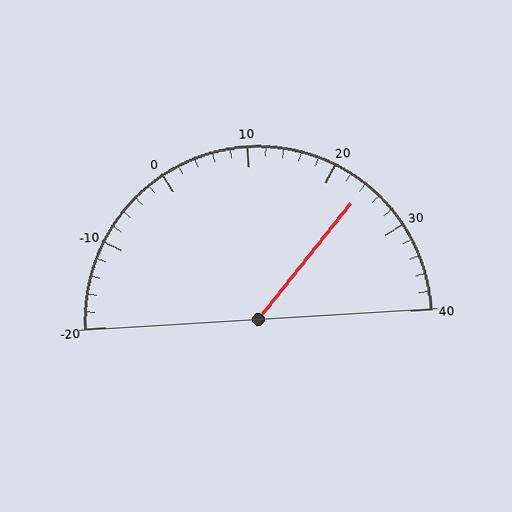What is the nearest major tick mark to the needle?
The nearest major tick mark is 20.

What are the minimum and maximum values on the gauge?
The gauge ranges from -20 to 40.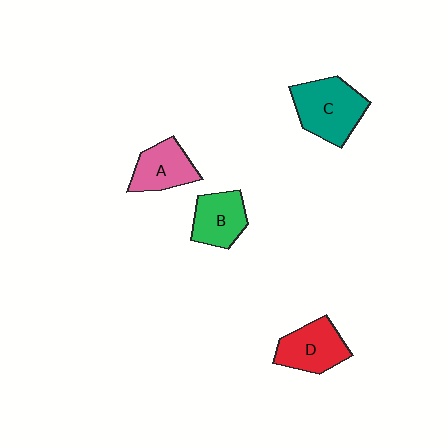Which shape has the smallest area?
Shape A (pink).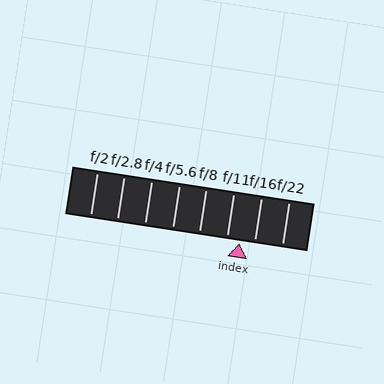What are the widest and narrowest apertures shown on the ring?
The widest aperture shown is f/2 and the narrowest is f/22.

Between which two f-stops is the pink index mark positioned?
The index mark is between f/11 and f/16.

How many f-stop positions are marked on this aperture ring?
There are 8 f-stop positions marked.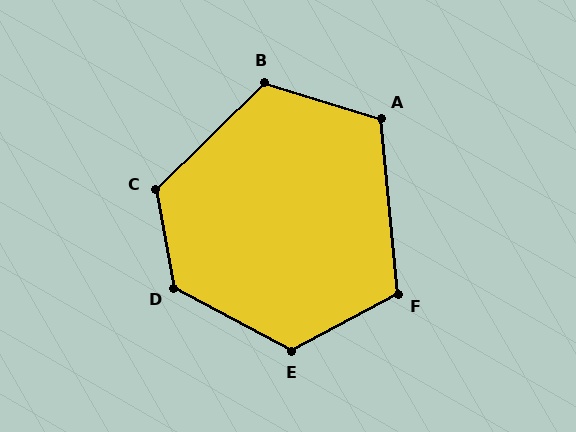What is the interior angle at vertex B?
Approximately 119 degrees (obtuse).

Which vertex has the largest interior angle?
D, at approximately 129 degrees.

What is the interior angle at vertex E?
Approximately 124 degrees (obtuse).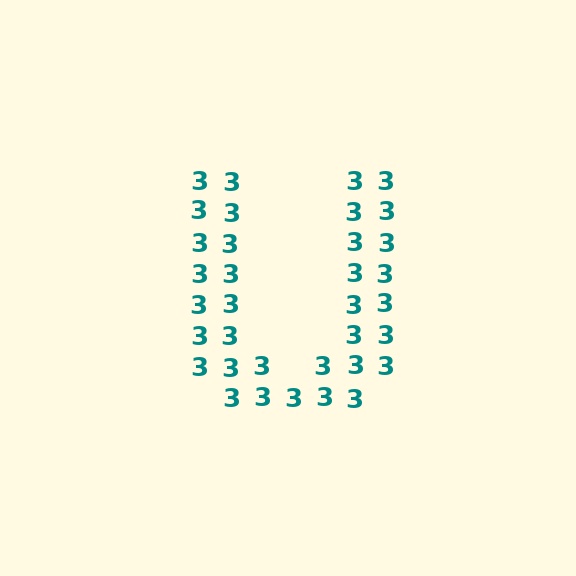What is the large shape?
The large shape is the letter U.